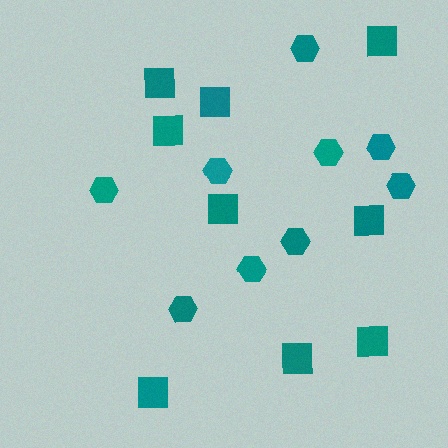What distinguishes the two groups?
There are 2 groups: one group of hexagons (9) and one group of squares (9).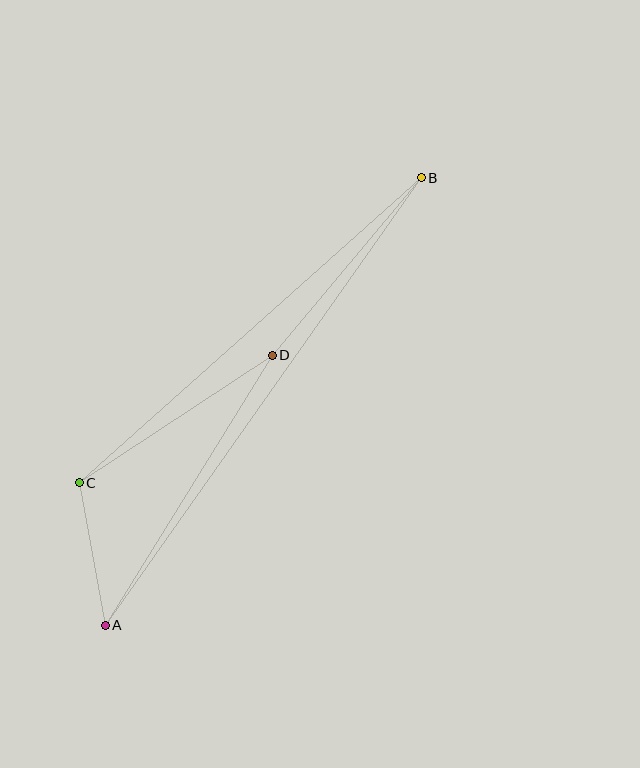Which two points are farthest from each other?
Points A and B are farthest from each other.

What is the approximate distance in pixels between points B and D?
The distance between B and D is approximately 232 pixels.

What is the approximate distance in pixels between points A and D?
The distance between A and D is approximately 318 pixels.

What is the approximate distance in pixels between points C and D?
The distance between C and D is approximately 231 pixels.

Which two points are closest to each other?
Points A and C are closest to each other.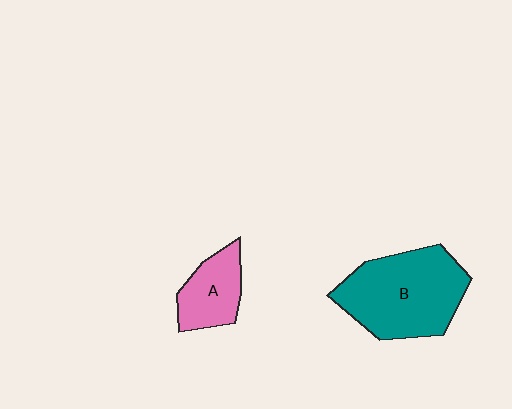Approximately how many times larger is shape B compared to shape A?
Approximately 2.2 times.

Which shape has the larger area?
Shape B (teal).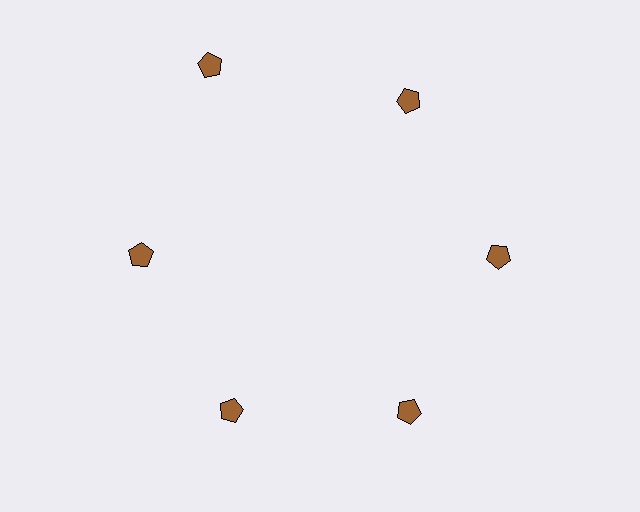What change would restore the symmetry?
The symmetry would be restored by moving it inward, back onto the ring so that all 6 pentagons sit at equal angles and equal distance from the center.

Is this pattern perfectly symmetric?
No. The 6 brown pentagons are arranged in a ring, but one element near the 11 o'clock position is pushed outward from the center, breaking the 6-fold rotational symmetry.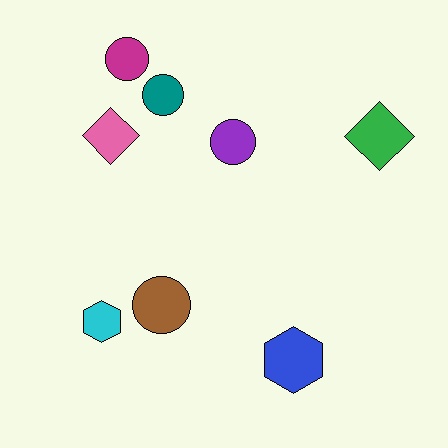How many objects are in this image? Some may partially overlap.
There are 8 objects.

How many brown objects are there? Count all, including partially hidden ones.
There is 1 brown object.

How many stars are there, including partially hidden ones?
There are no stars.